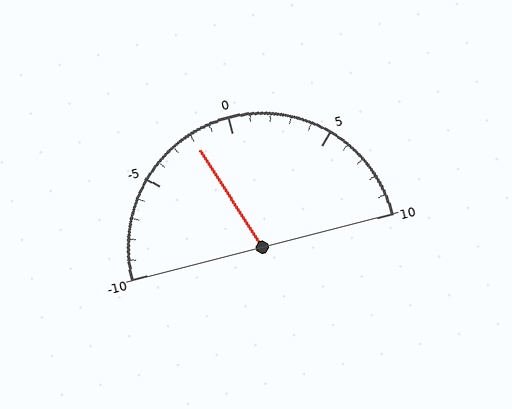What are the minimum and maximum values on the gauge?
The gauge ranges from -10 to 10.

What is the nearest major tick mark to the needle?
The nearest major tick mark is 0.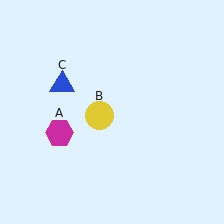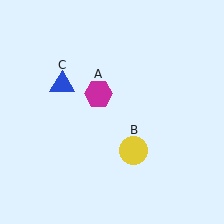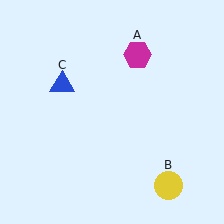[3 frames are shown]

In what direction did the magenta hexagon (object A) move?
The magenta hexagon (object A) moved up and to the right.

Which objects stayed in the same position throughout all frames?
Blue triangle (object C) remained stationary.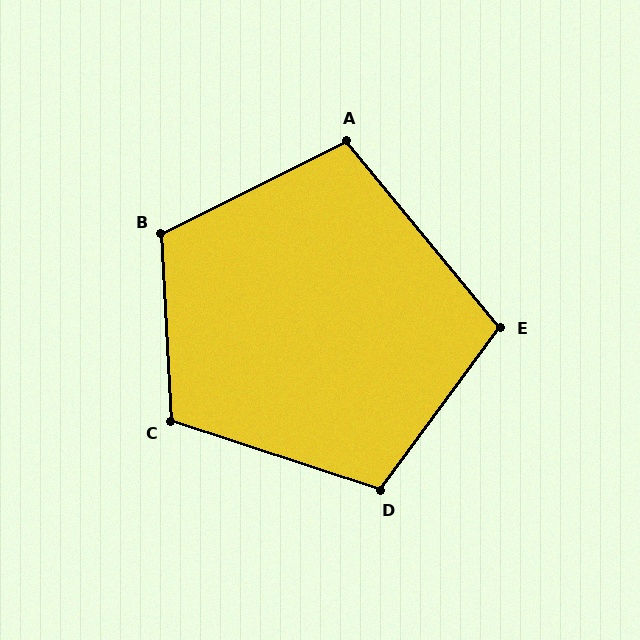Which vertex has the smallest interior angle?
A, at approximately 103 degrees.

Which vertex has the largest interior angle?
B, at approximately 114 degrees.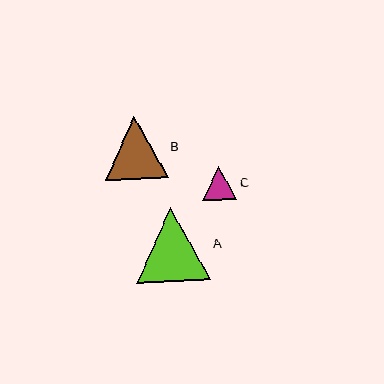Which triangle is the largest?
Triangle A is the largest with a size of approximately 74 pixels.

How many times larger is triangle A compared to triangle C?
Triangle A is approximately 2.2 times the size of triangle C.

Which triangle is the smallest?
Triangle C is the smallest with a size of approximately 34 pixels.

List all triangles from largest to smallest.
From largest to smallest: A, B, C.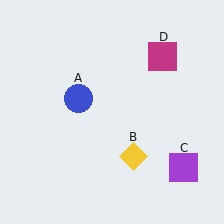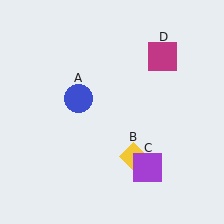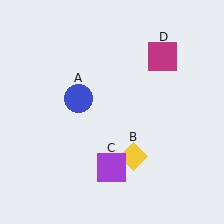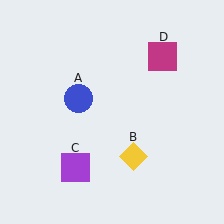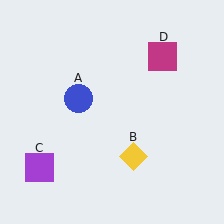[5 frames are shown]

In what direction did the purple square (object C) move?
The purple square (object C) moved left.